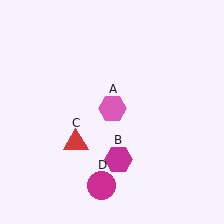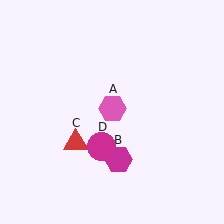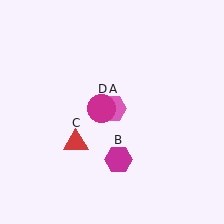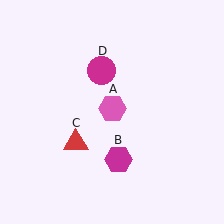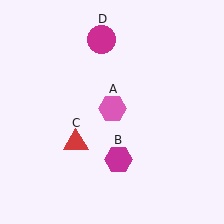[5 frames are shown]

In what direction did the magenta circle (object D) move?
The magenta circle (object D) moved up.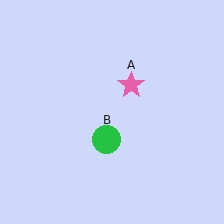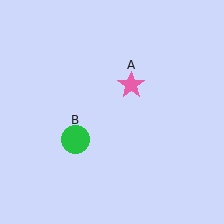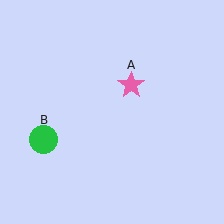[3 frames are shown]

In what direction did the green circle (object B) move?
The green circle (object B) moved left.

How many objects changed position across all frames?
1 object changed position: green circle (object B).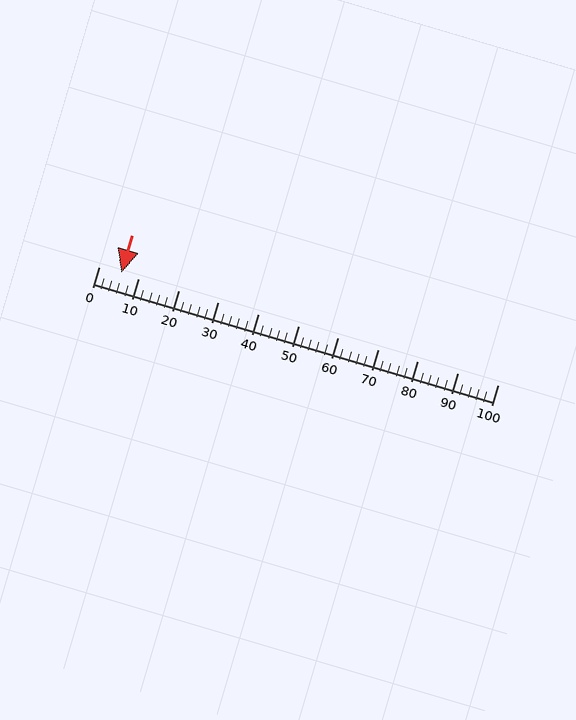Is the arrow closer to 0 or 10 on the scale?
The arrow is closer to 10.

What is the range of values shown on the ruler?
The ruler shows values from 0 to 100.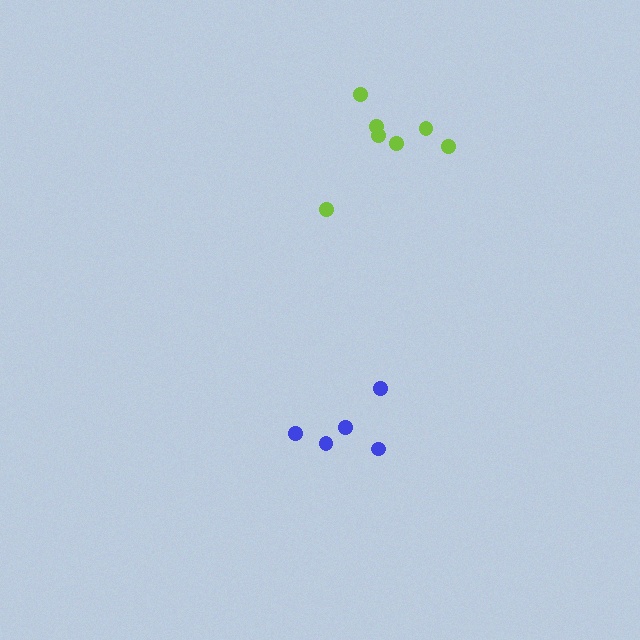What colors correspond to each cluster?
The clusters are colored: lime, blue.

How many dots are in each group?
Group 1: 7 dots, Group 2: 5 dots (12 total).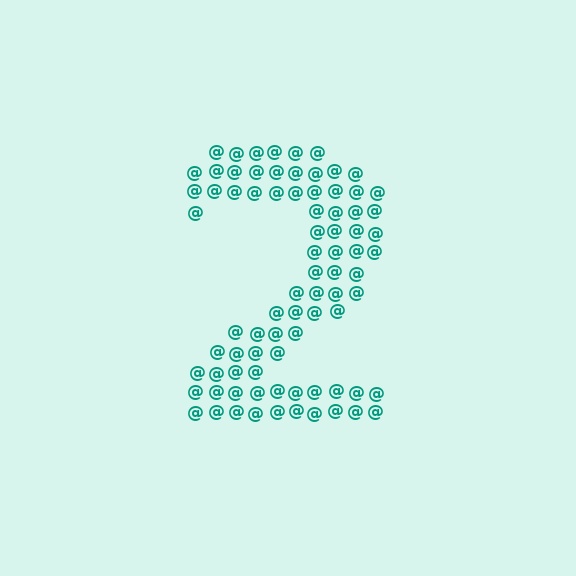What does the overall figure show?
The overall figure shows the digit 2.